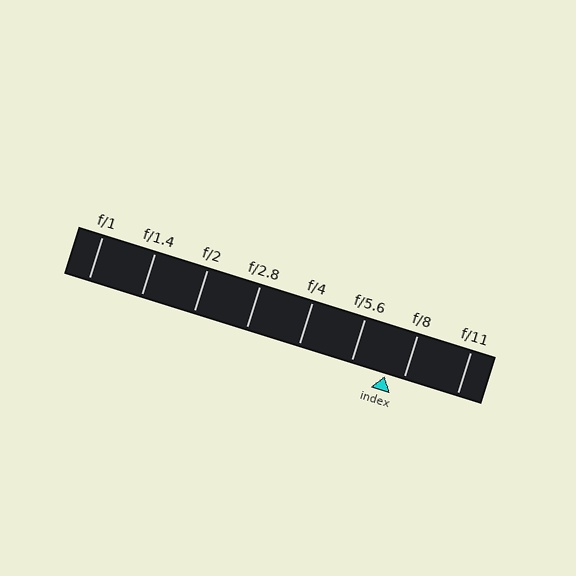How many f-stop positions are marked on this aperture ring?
There are 8 f-stop positions marked.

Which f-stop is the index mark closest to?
The index mark is closest to f/8.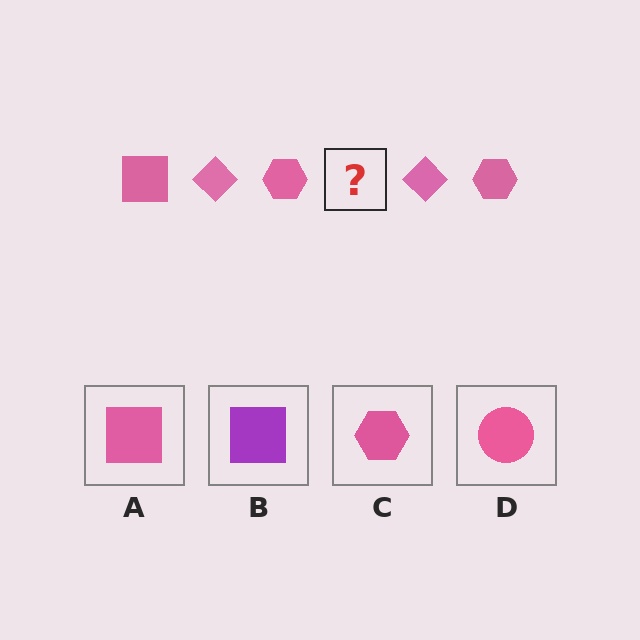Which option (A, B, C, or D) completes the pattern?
A.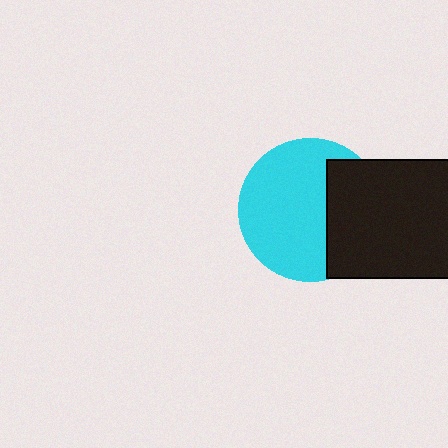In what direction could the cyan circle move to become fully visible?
The cyan circle could move left. That would shift it out from behind the black rectangle entirely.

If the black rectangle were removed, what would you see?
You would see the complete cyan circle.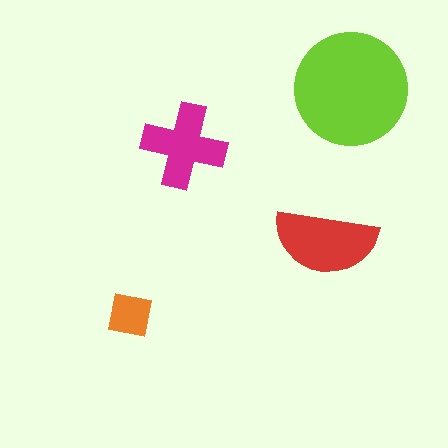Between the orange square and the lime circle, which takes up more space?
The lime circle.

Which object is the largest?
The lime circle.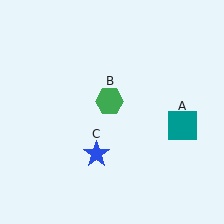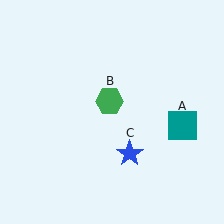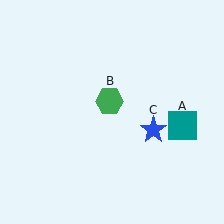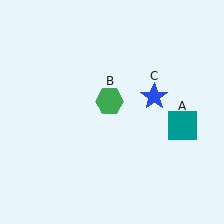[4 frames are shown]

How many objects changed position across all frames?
1 object changed position: blue star (object C).